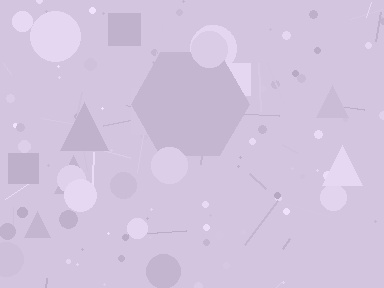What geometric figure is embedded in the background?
A hexagon is embedded in the background.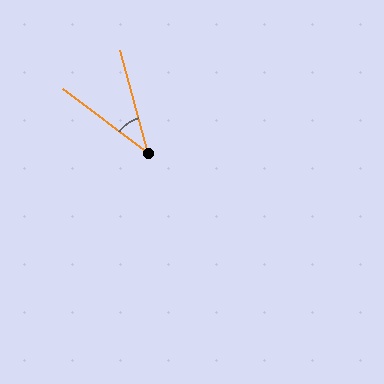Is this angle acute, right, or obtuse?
It is acute.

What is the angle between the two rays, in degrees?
Approximately 38 degrees.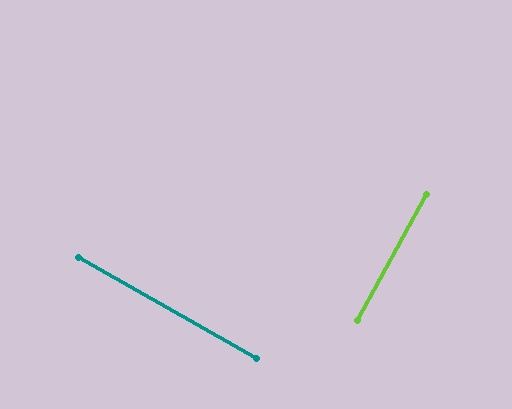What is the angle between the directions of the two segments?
Approximately 89 degrees.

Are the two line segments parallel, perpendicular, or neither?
Perpendicular — they meet at approximately 89°.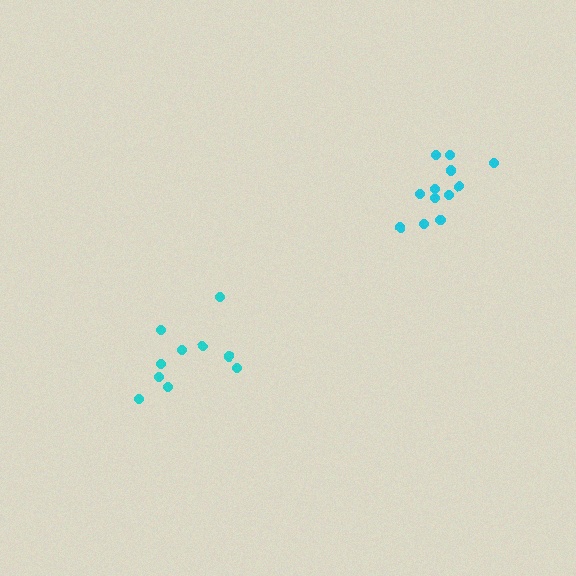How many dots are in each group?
Group 1: 12 dots, Group 2: 10 dots (22 total).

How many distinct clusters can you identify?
There are 2 distinct clusters.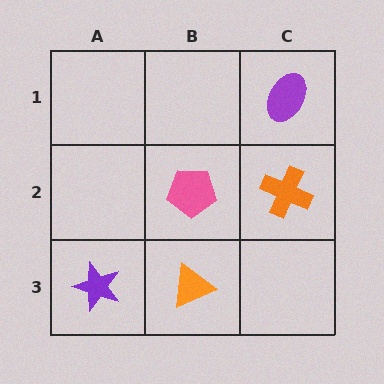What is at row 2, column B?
A pink pentagon.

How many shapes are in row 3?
2 shapes.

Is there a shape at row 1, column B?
No, that cell is empty.